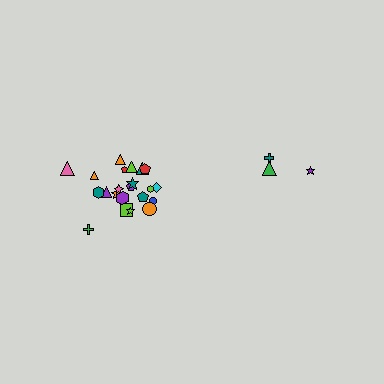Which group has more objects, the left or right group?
The left group.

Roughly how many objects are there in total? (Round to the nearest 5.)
Roughly 25 objects in total.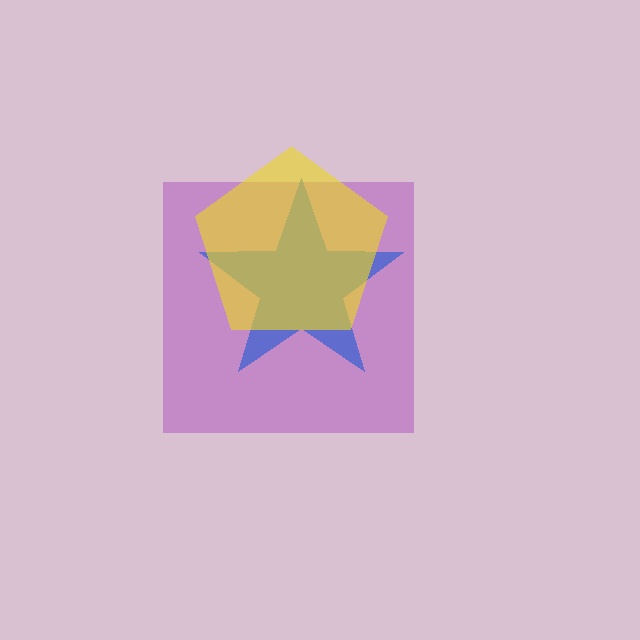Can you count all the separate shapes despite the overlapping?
Yes, there are 3 separate shapes.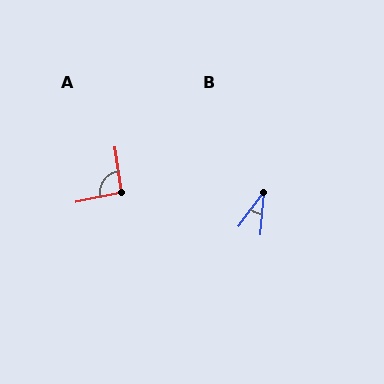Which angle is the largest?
A, at approximately 94 degrees.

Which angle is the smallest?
B, at approximately 32 degrees.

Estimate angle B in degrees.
Approximately 32 degrees.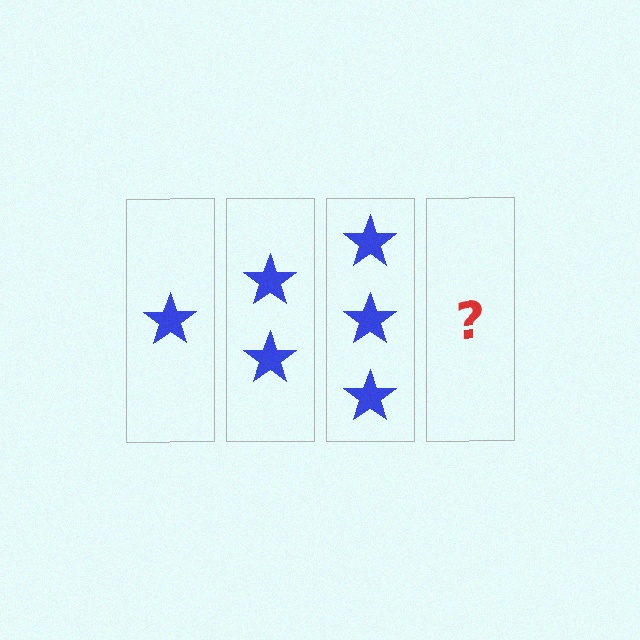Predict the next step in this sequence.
The next step is 4 stars.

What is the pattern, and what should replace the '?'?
The pattern is that each step adds one more star. The '?' should be 4 stars.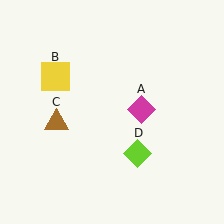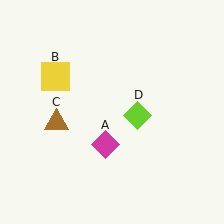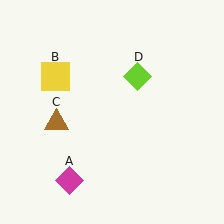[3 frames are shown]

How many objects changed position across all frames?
2 objects changed position: magenta diamond (object A), lime diamond (object D).